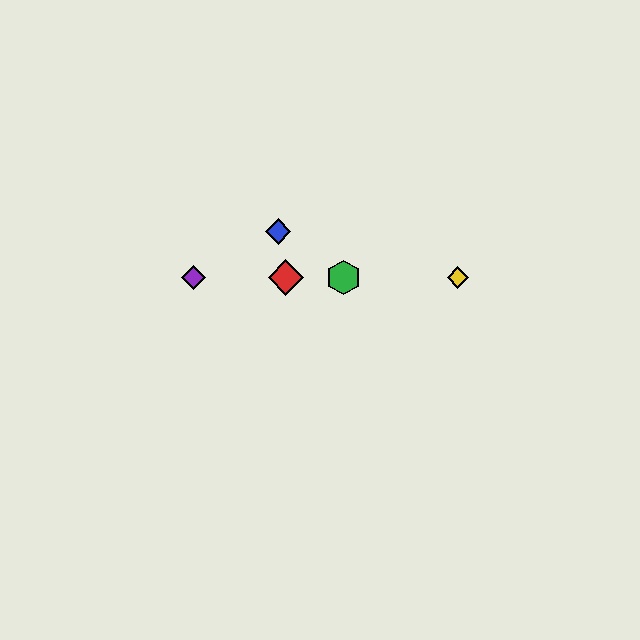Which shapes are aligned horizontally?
The red diamond, the green hexagon, the yellow diamond, the purple diamond are aligned horizontally.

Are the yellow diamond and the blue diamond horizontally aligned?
No, the yellow diamond is at y≈278 and the blue diamond is at y≈232.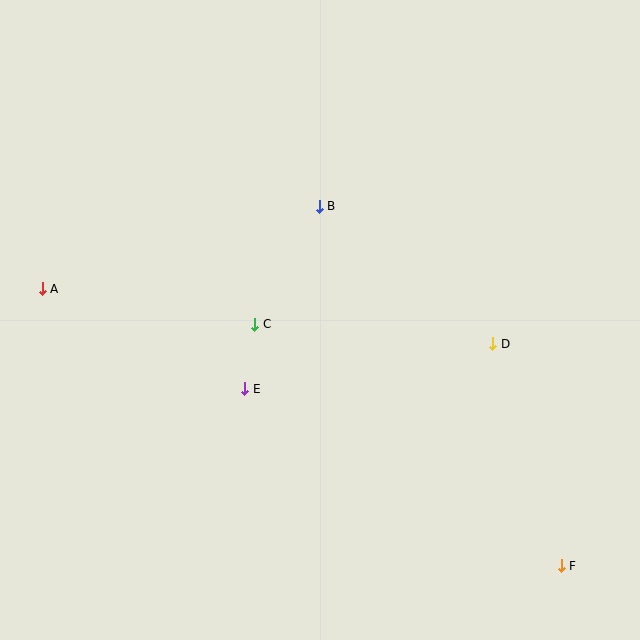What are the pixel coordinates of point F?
Point F is at (561, 566).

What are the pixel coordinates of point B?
Point B is at (319, 206).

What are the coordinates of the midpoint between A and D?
The midpoint between A and D is at (267, 316).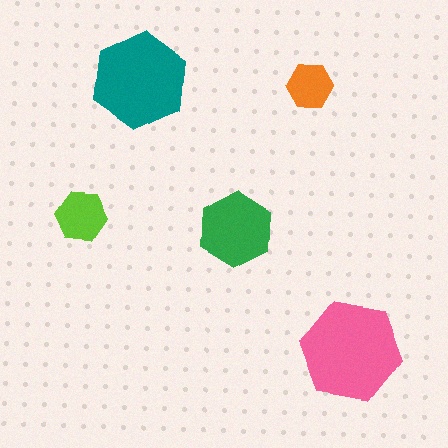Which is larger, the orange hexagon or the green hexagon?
The green one.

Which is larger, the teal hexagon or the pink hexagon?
The pink one.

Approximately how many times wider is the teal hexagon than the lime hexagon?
About 2 times wider.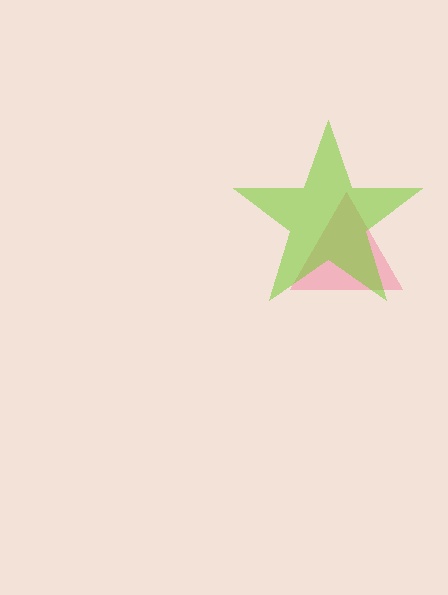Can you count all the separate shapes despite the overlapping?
Yes, there are 2 separate shapes.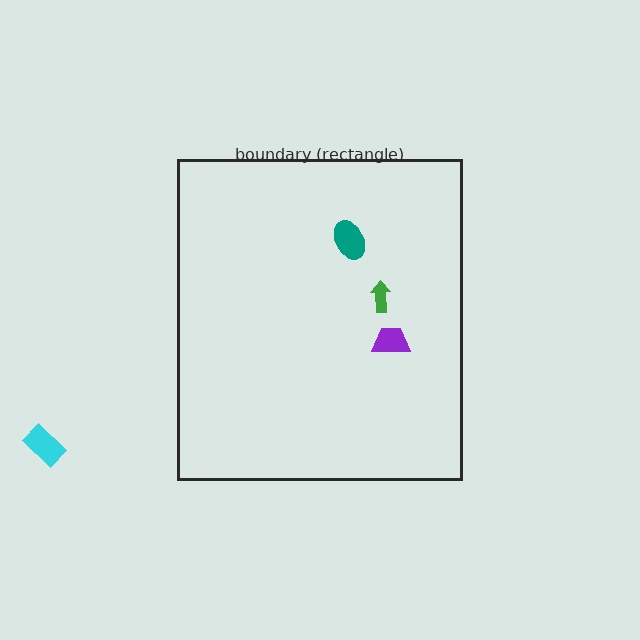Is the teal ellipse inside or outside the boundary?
Inside.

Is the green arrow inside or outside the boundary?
Inside.